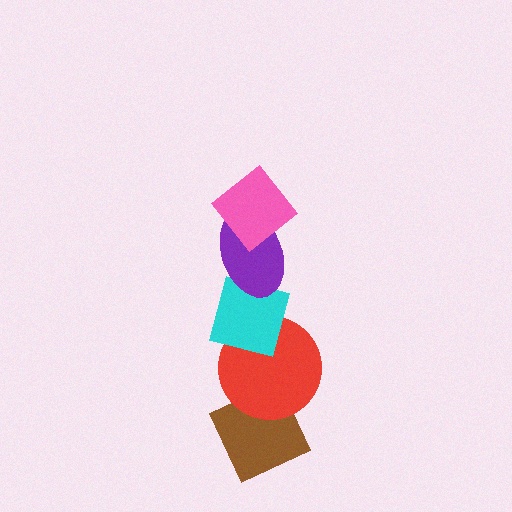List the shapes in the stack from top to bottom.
From top to bottom: the pink diamond, the purple ellipse, the cyan square, the red circle, the brown diamond.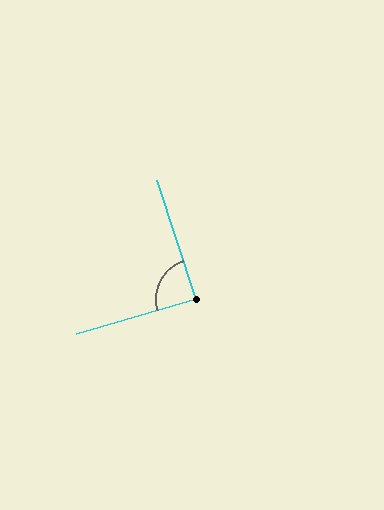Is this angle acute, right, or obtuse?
It is approximately a right angle.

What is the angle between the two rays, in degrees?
Approximately 88 degrees.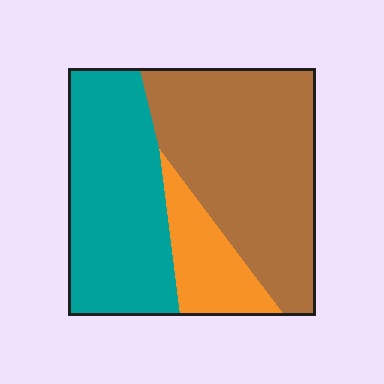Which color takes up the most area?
Brown, at roughly 45%.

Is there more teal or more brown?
Brown.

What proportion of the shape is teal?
Teal takes up about three eighths (3/8) of the shape.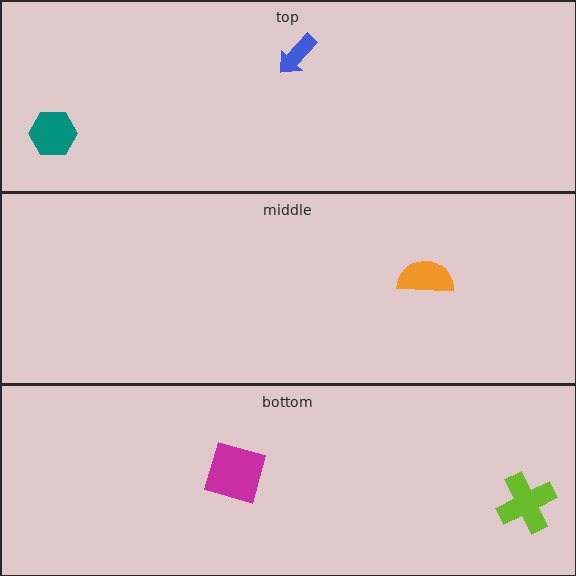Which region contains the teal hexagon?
The top region.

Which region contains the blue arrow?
The top region.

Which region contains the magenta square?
The bottom region.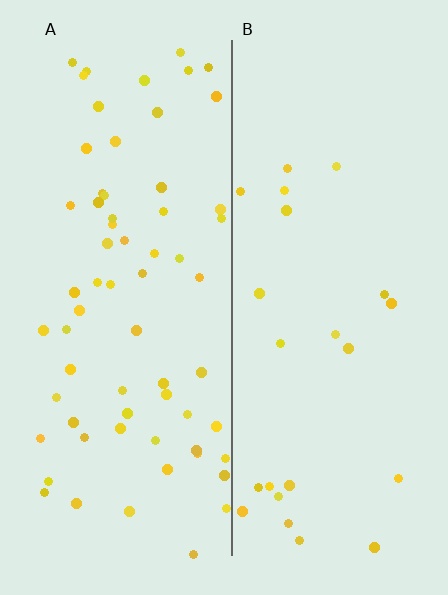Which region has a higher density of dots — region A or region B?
A (the left).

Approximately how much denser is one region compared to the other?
Approximately 2.7× — region A over region B.